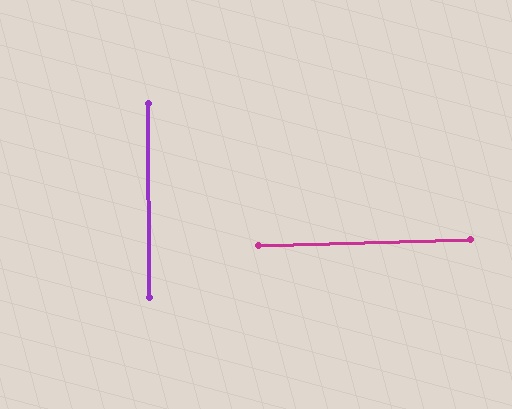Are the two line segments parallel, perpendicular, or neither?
Perpendicular — they meet at approximately 89°.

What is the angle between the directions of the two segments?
Approximately 89 degrees.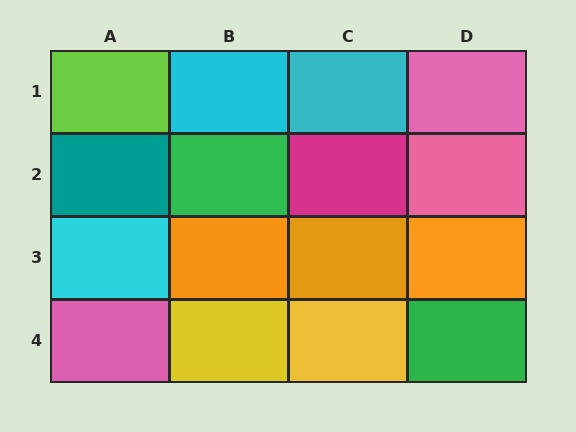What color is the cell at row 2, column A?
Teal.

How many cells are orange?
3 cells are orange.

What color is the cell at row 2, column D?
Pink.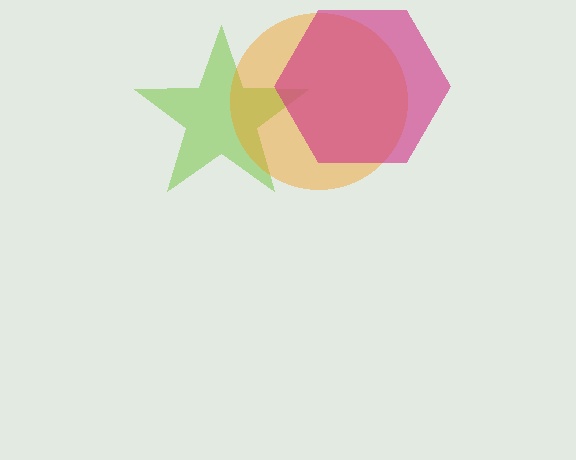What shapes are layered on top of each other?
The layered shapes are: a lime star, an orange circle, a magenta hexagon.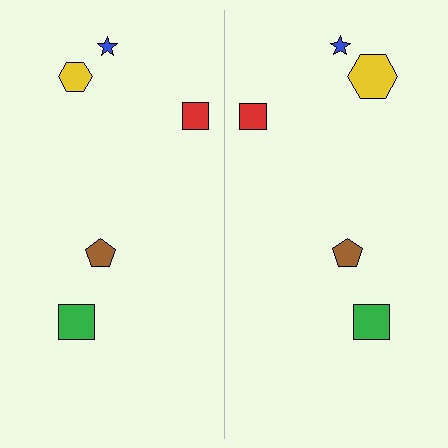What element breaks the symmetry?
The yellow hexagon on the right side has a different size than its mirror counterpart.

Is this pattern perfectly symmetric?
No, the pattern is not perfectly symmetric. The yellow hexagon on the right side has a different size than its mirror counterpart.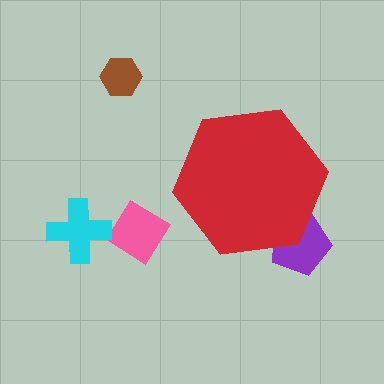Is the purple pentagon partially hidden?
Yes, the purple pentagon is partially hidden behind the red hexagon.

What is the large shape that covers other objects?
A red hexagon.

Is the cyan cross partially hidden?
No, the cyan cross is fully visible.